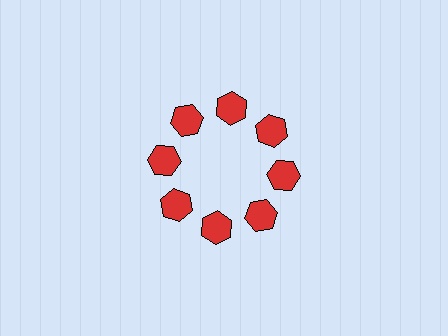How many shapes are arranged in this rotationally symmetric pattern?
There are 8 shapes, arranged in 8 groups of 1.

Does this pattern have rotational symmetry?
Yes, this pattern has 8-fold rotational symmetry. It looks the same after rotating 45 degrees around the center.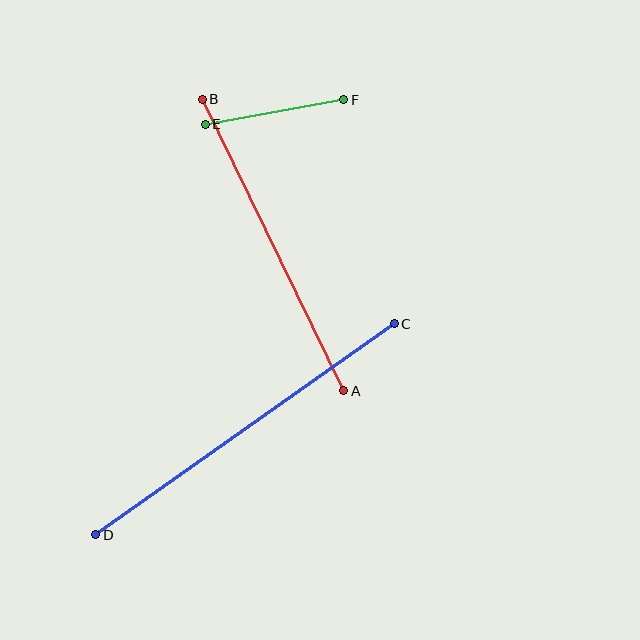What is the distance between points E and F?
The distance is approximately 141 pixels.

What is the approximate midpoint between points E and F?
The midpoint is at approximately (274, 112) pixels.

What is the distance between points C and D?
The distance is approximately 365 pixels.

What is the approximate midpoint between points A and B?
The midpoint is at approximately (273, 245) pixels.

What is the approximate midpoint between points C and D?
The midpoint is at approximately (245, 429) pixels.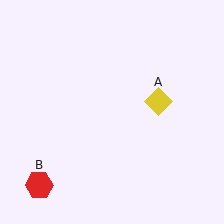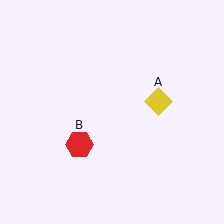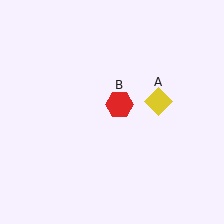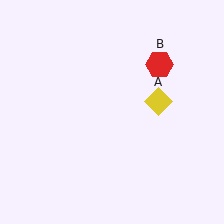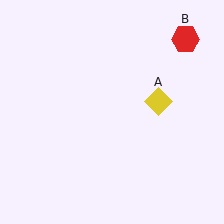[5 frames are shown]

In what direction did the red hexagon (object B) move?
The red hexagon (object B) moved up and to the right.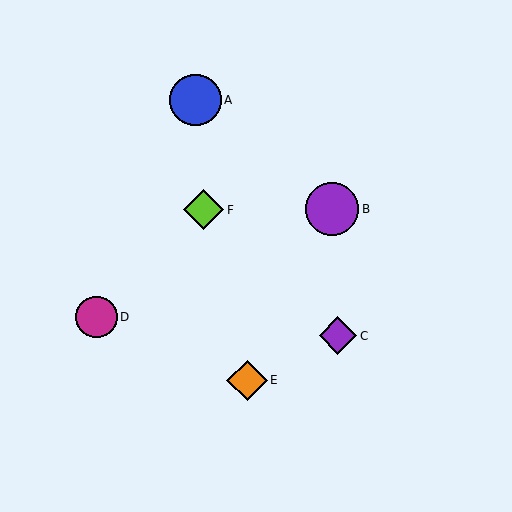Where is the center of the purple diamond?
The center of the purple diamond is at (338, 336).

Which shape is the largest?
The purple circle (labeled B) is the largest.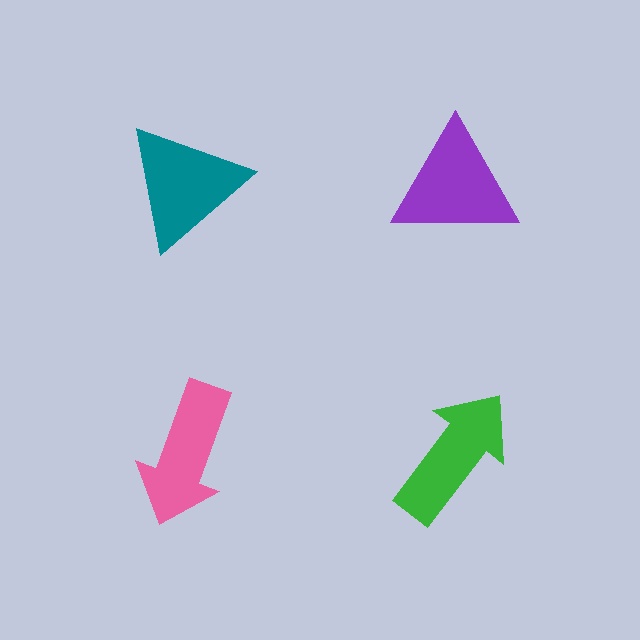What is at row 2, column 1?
A pink arrow.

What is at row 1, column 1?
A teal triangle.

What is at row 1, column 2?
A purple triangle.